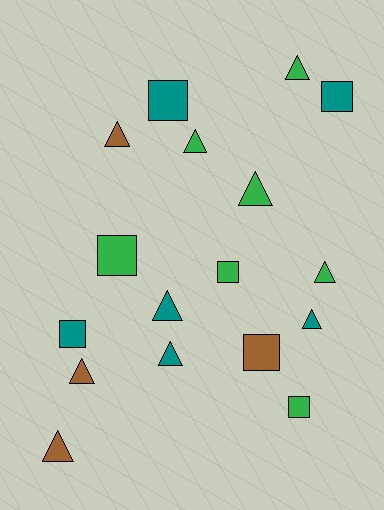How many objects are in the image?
There are 17 objects.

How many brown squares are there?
There is 1 brown square.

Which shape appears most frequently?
Triangle, with 10 objects.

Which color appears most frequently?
Green, with 7 objects.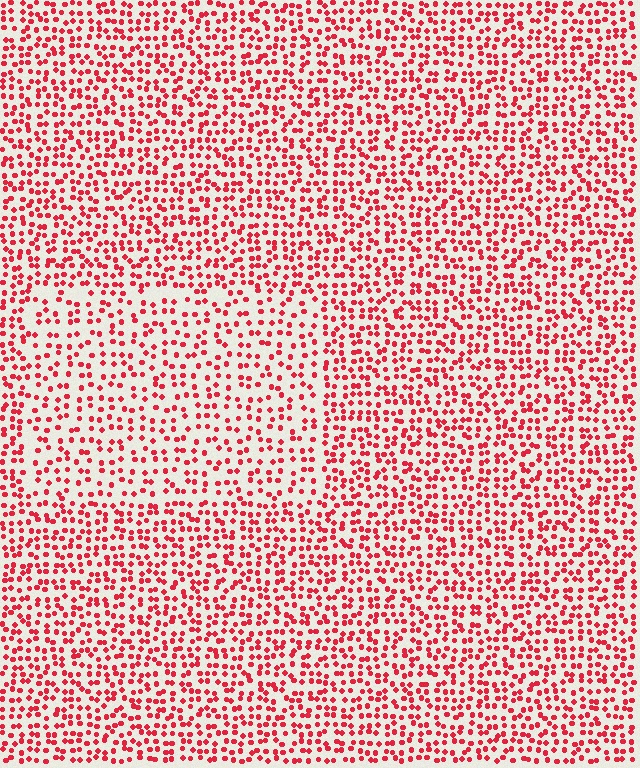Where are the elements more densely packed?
The elements are more densely packed outside the rectangle boundary.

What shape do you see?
I see a rectangle.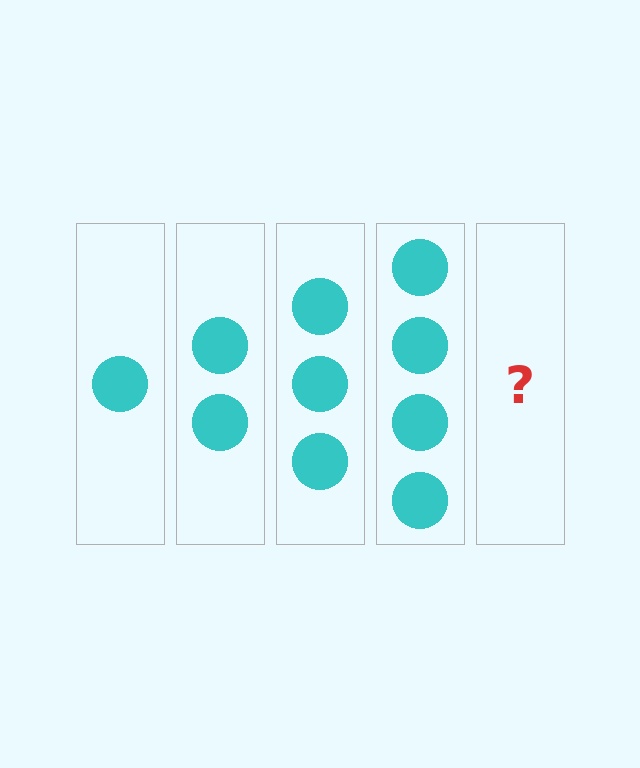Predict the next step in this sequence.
The next step is 5 circles.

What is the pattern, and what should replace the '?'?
The pattern is that each step adds one more circle. The '?' should be 5 circles.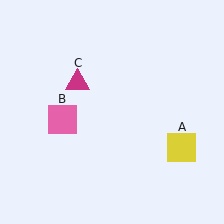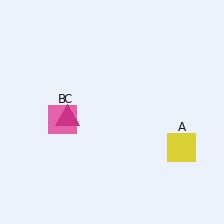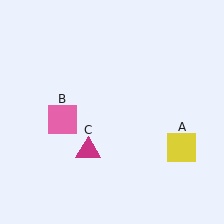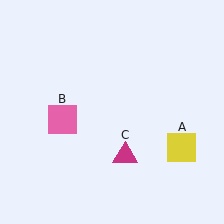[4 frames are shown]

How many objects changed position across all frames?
1 object changed position: magenta triangle (object C).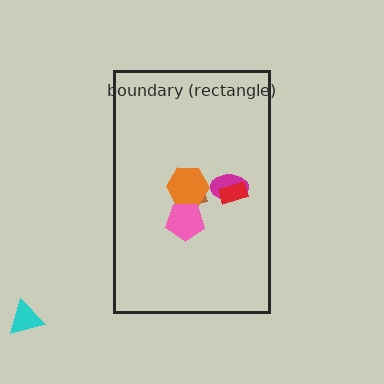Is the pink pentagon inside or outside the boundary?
Inside.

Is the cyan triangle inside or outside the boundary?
Outside.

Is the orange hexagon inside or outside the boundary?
Inside.